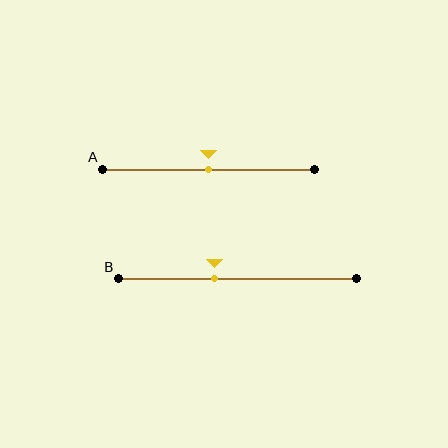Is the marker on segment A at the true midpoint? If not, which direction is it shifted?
Yes, the marker on segment A is at the true midpoint.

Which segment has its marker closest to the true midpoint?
Segment A has its marker closest to the true midpoint.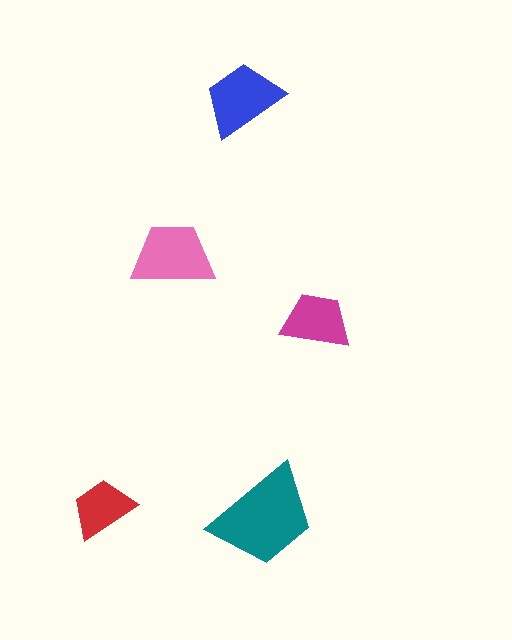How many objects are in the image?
There are 5 objects in the image.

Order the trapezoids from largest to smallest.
the teal one, the pink one, the blue one, the magenta one, the red one.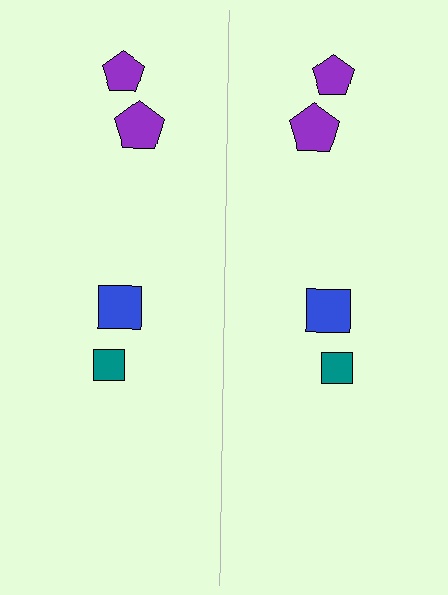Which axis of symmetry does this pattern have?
The pattern has a vertical axis of symmetry running through the center of the image.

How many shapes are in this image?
There are 8 shapes in this image.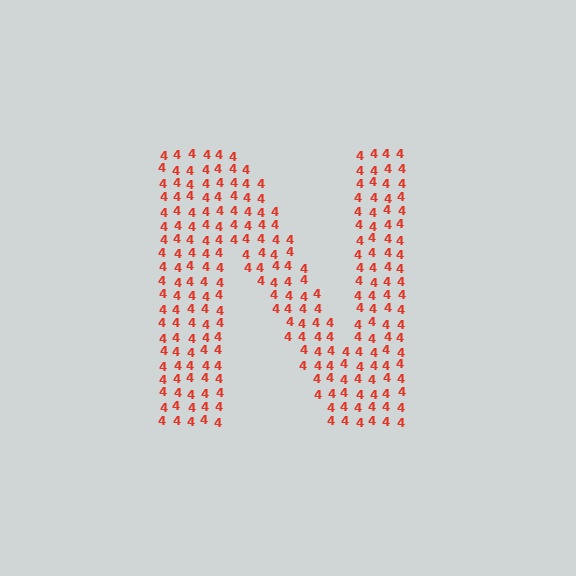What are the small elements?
The small elements are digit 4's.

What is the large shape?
The large shape is the letter N.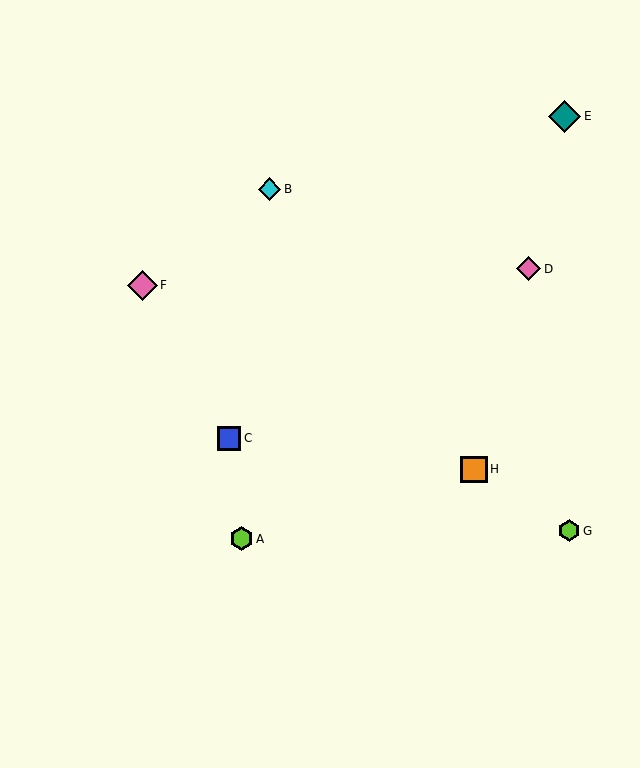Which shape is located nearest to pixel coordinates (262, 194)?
The cyan diamond (labeled B) at (269, 189) is nearest to that location.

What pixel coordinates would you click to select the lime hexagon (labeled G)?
Click at (569, 531) to select the lime hexagon G.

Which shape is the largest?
The teal diamond (labeled E) is the largest.